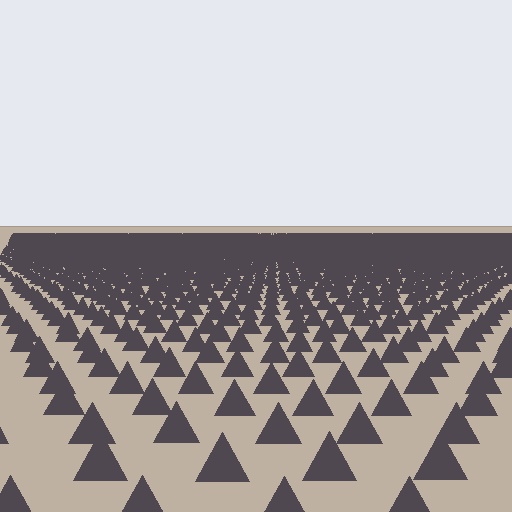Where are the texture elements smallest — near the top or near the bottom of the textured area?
Near the top.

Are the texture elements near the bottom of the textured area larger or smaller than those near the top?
Larger. Near the bottom, elements are closer to the viewer and appear at a bigger on-screen size.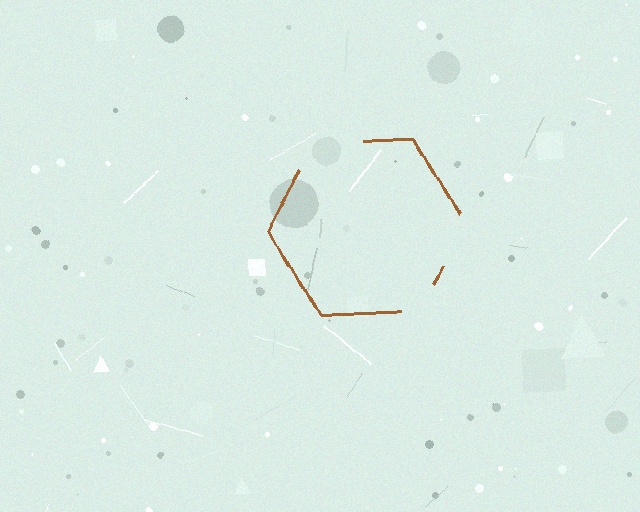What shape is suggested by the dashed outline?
The dashed outline suggests a hexagon.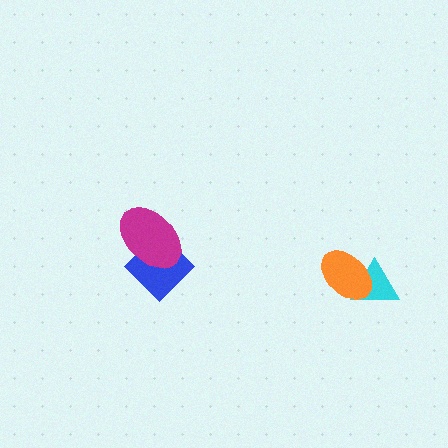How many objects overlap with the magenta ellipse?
1 object overlaps with the magenta ellipse.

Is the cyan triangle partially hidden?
Yes, it is partially covered by another shape.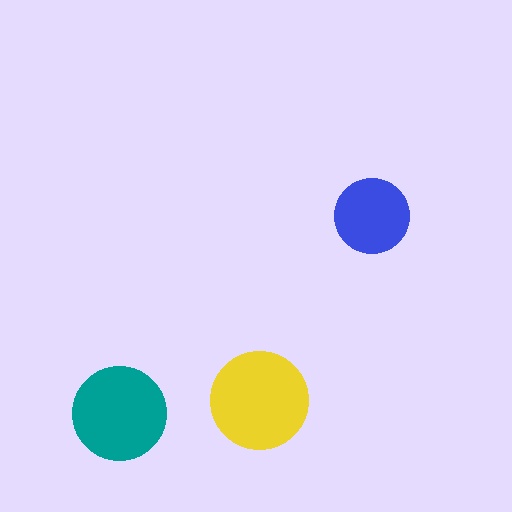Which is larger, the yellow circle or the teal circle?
The yellow one.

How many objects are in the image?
There are 3 objects in the image.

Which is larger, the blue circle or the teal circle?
The teal one.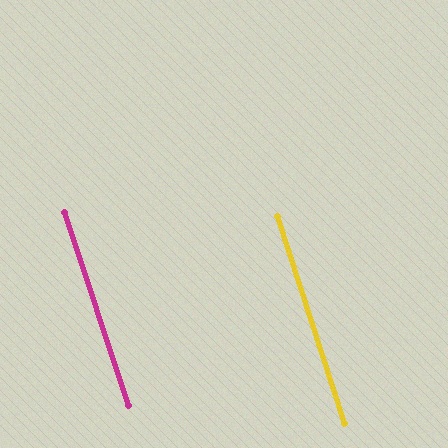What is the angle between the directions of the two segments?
Approximately 0 degrees.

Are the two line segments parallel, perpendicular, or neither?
Parallel — their directions differ by only 0.2°.